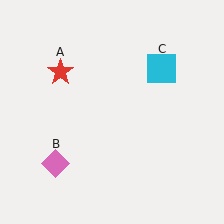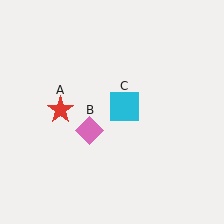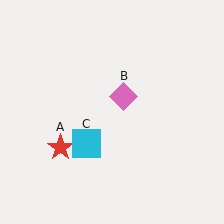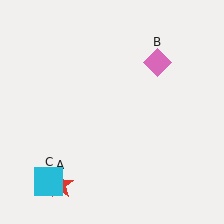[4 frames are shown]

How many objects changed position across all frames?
3 objects changed position: red star (object A), pink diamond (object B), cyan square (object C).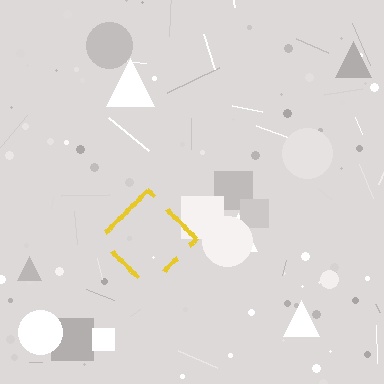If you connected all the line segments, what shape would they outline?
They would outline a diamond.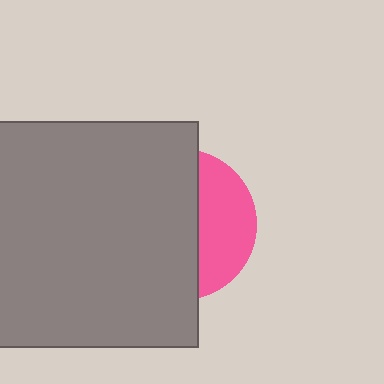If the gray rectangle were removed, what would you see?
You would see the complete pink circle.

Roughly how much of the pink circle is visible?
A small part of it is visible (roughly 35%).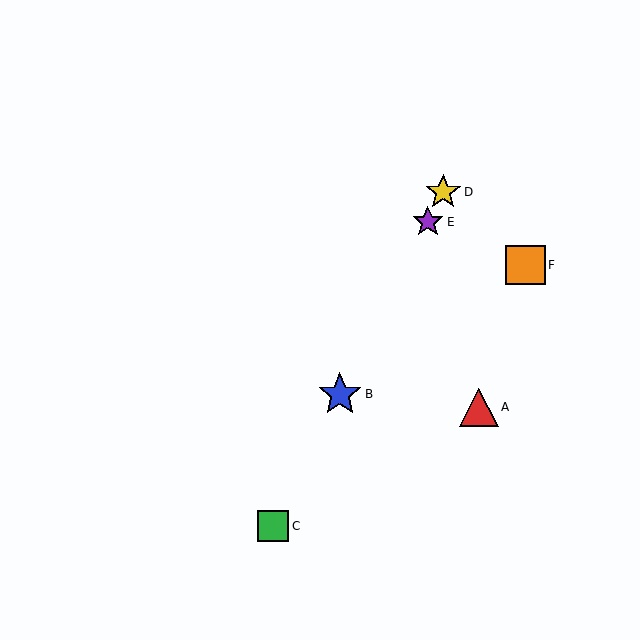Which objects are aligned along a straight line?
Objects B, C, D, E are aligned along a straight line.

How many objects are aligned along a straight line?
4 objects (B, C, D, E) are aligned along a straight line.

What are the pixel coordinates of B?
Object B is at (340, 395).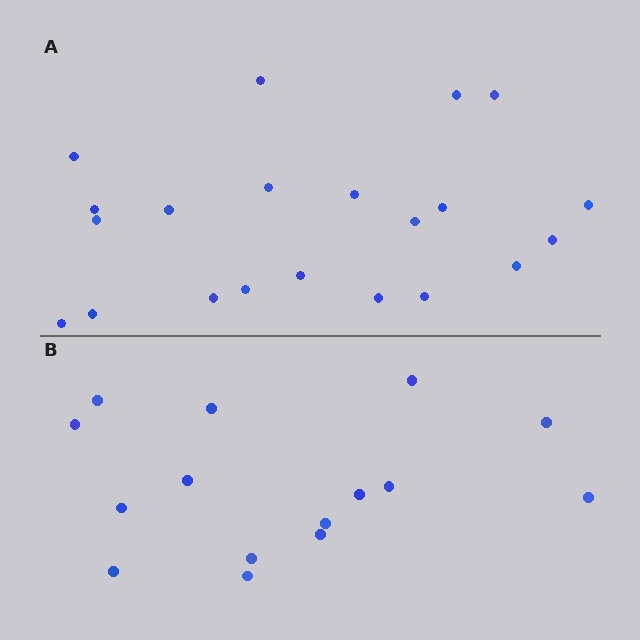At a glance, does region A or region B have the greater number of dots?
Region A (the top region) has more dots.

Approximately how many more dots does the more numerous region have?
Region A has about 6 more dots than region B.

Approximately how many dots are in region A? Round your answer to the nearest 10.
About 20 dots. (The exact count is 21, which rounds to 20.)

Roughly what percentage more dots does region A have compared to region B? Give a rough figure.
About 40% more.